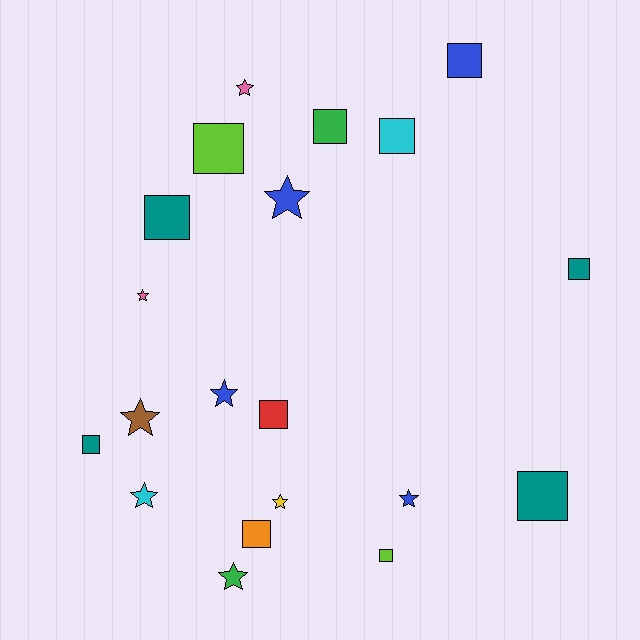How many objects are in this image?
There are 20 objects.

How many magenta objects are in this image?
There are no magenta objects.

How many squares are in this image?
There are 11 squares.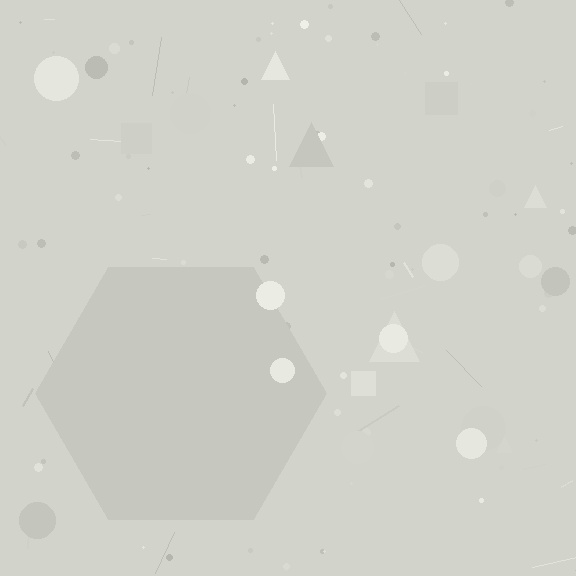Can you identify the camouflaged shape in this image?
The camouflaged shape is a hexagon.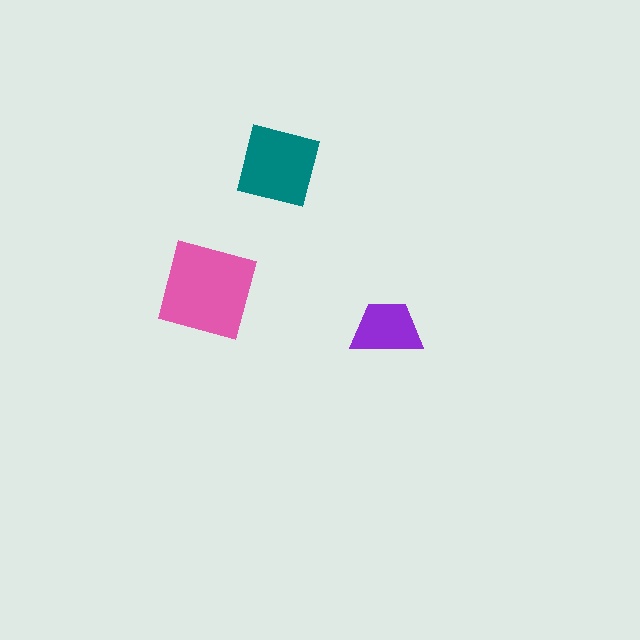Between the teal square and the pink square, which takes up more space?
The pink square.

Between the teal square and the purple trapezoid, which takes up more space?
The teal square.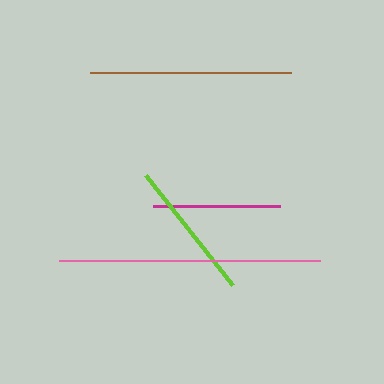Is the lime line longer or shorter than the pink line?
The pink line is longer than the lime line.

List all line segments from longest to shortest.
From longest to shortest: pink, brown, lime, magenta.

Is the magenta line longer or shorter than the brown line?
The brown line is longer than the magenta line.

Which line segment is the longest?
The pink line is the longest at approximately 261 pixels.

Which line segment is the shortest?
The magenta line is the shortest at approximately 127 pixels.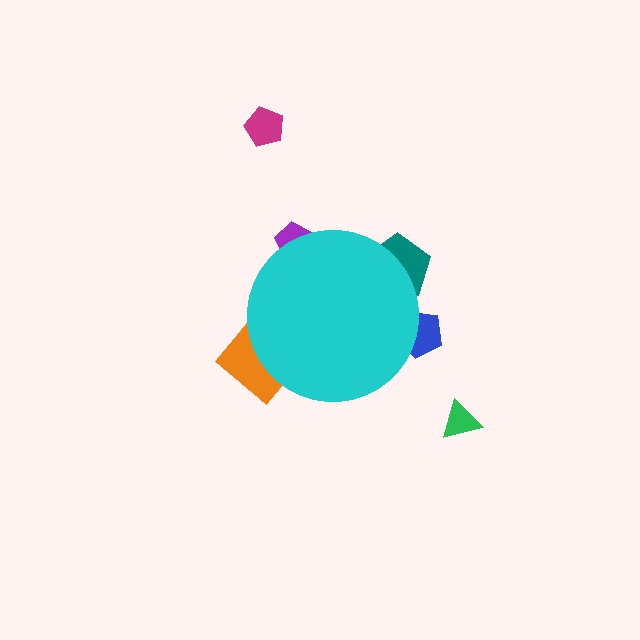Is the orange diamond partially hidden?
Yes, the orange diamond is partially hidden behind the cyan circle.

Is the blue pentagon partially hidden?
Yes, the blue pentagon is partially hidden behind the cyan circle.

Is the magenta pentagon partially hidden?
No, the magenta pentagon is fully visible.